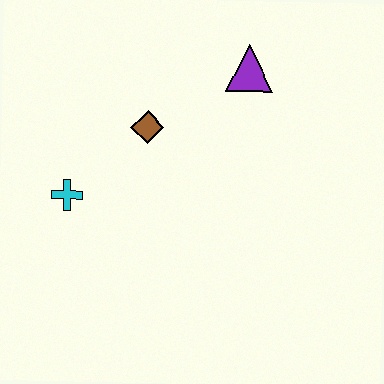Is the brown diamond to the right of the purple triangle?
No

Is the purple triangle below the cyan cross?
No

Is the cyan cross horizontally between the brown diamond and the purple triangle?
No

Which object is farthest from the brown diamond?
The purple triangle is farthest from the brown diamond.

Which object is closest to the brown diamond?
The cyan cross is closest to the brown diamond.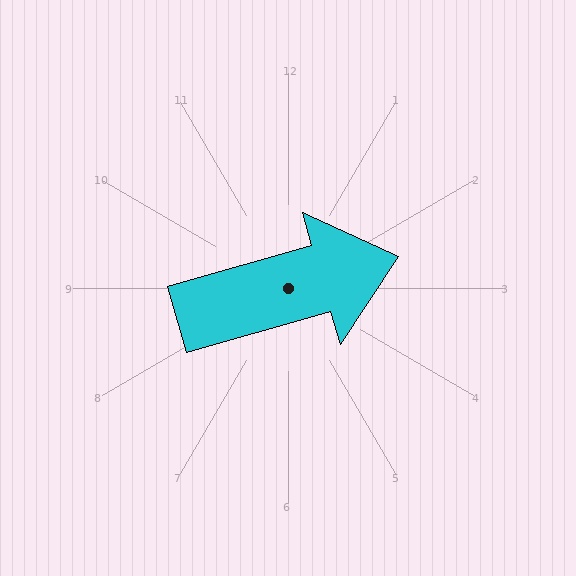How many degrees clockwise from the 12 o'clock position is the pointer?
Approximately 74 degrees.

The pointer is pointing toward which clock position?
Roughly 2 o'clock.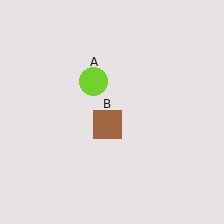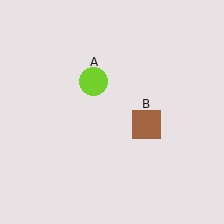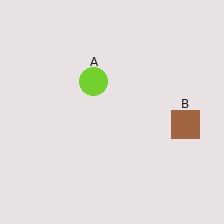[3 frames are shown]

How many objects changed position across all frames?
1 object changed position: brown square (object B).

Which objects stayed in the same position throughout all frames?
Lime circle (object A) remained stationary.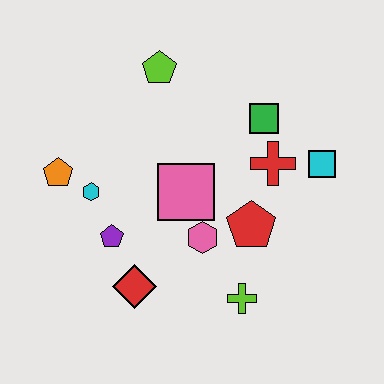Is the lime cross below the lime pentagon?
Yes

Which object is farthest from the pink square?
The cyan square is farthest from the pink square.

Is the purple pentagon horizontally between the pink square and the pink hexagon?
No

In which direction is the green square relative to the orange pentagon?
The green square is to the right of the orange pentagon.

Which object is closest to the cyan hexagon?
The orange pentagon is closest to the cyan hexagon.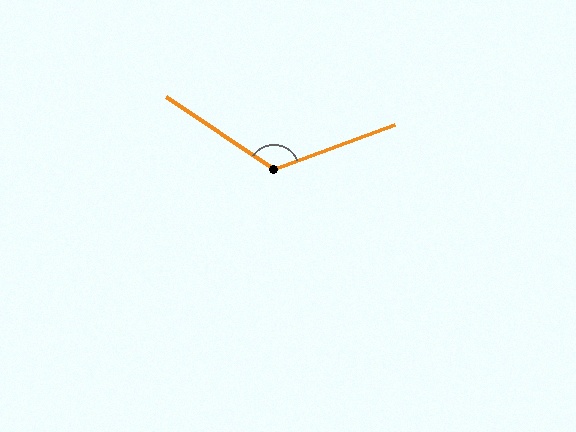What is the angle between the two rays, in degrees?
Approximately 126 degrees.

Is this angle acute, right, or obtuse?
It is obtuse.